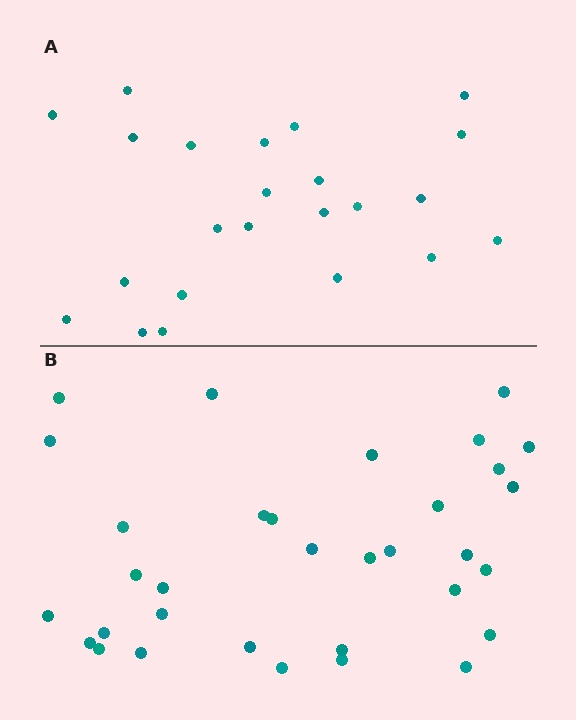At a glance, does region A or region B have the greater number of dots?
Region B (the bottom region) has more dots.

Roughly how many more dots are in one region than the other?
Region B has roughly 10 or so more dots than region A.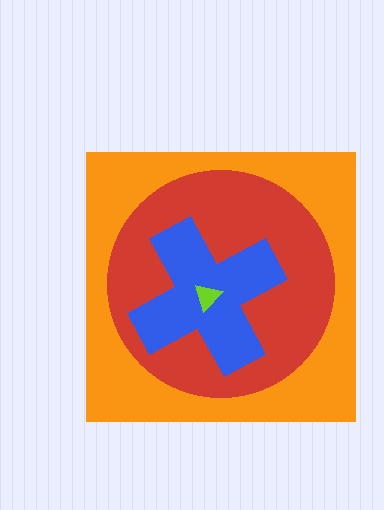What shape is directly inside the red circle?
The blue cross.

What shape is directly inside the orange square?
The red circle.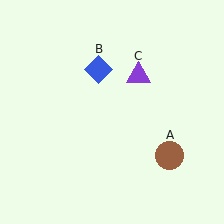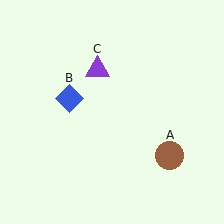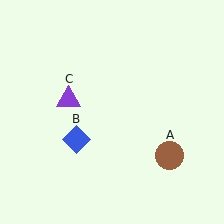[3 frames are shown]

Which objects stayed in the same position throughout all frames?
Brown circle (object A) remained stationary.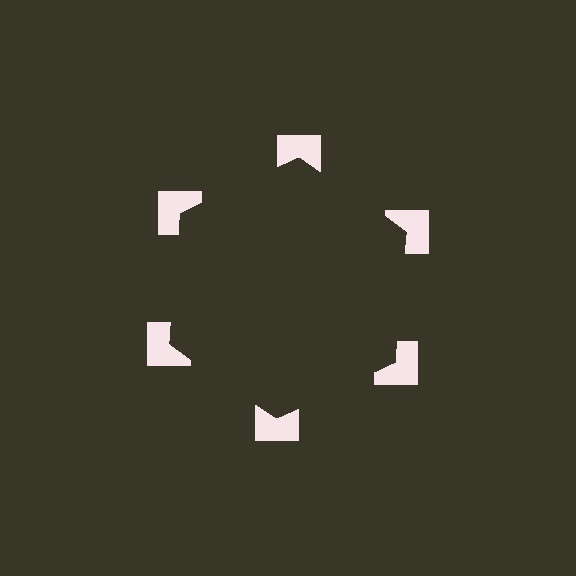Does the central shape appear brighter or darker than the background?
It typically appears slightly darker than the background, even though no actual brightness change is drawn.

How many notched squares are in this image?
There are 6 — one at each vertex of the illusory hexagon.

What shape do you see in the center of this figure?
An illusory hexagon — its edges are inferred from the aligned wedge cuts in the notched squares, not physically drawn.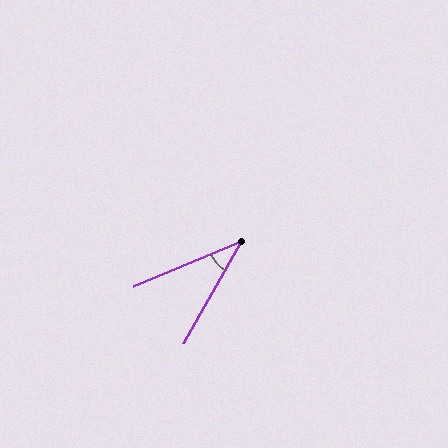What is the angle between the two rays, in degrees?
Approximately 38 degrees.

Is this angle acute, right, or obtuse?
It is acute.